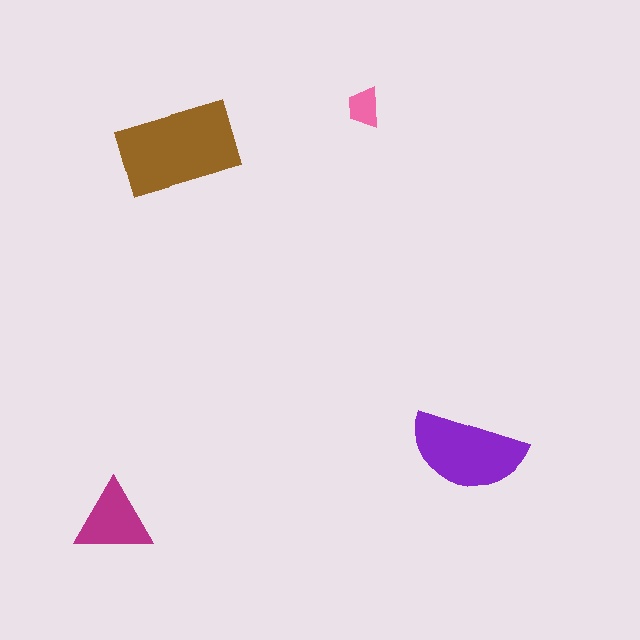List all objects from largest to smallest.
The brown rectangle, the purple semicircle, the magenta triangle, the pink trapezoid.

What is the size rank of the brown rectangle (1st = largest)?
1st.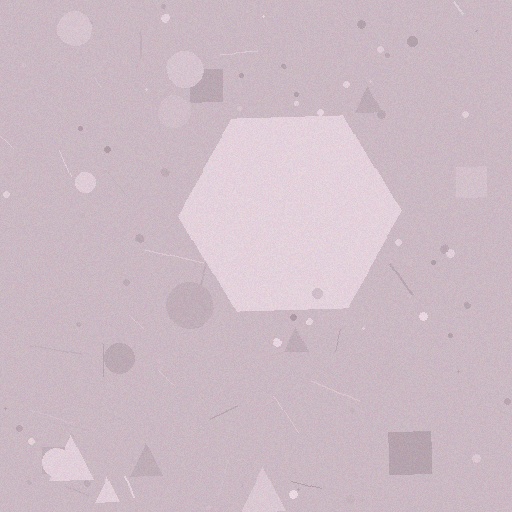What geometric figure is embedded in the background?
A hexagon is embedded in the background.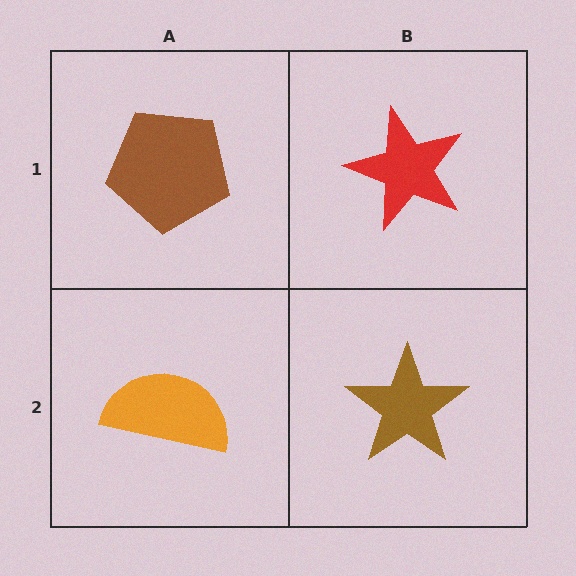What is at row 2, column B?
A brown star.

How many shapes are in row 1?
2 shapes.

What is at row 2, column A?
An orange semicircle.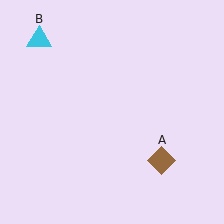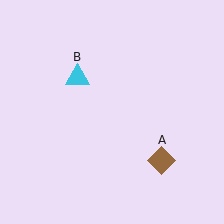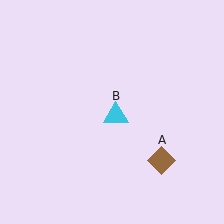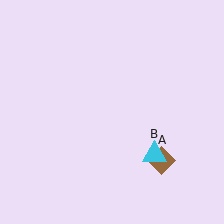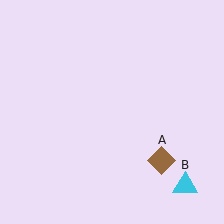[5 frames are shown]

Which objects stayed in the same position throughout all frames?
Brown diamond (object A) remained stationary.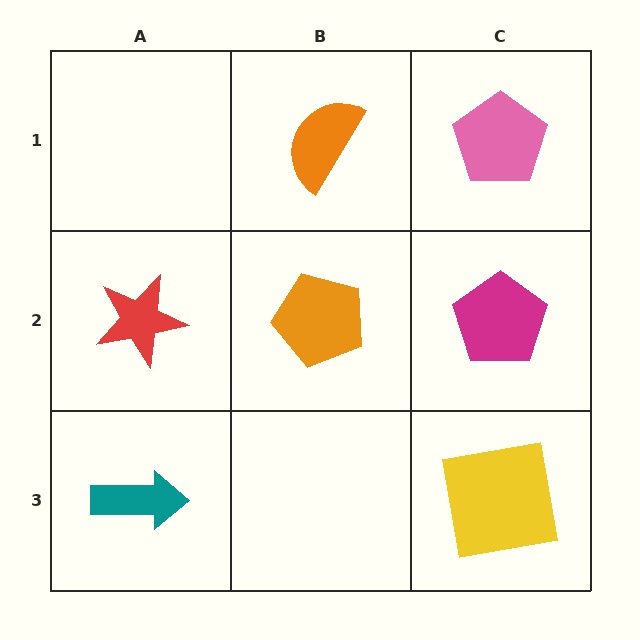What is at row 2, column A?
A red star.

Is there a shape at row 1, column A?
No, that cell is empty.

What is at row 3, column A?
A teal arrow.